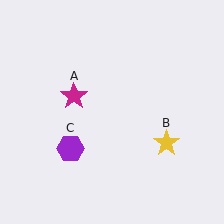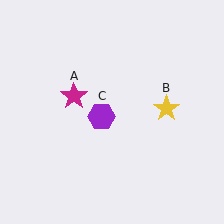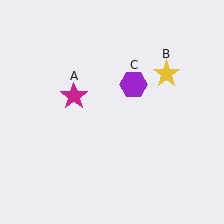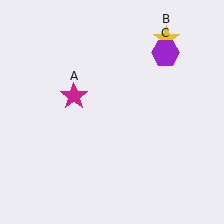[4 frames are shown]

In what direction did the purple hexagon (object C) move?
The purple hexagon (object C) moved up and to the right.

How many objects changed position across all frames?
2 objects changed position: yellow star (object B), purple hexagon (object C).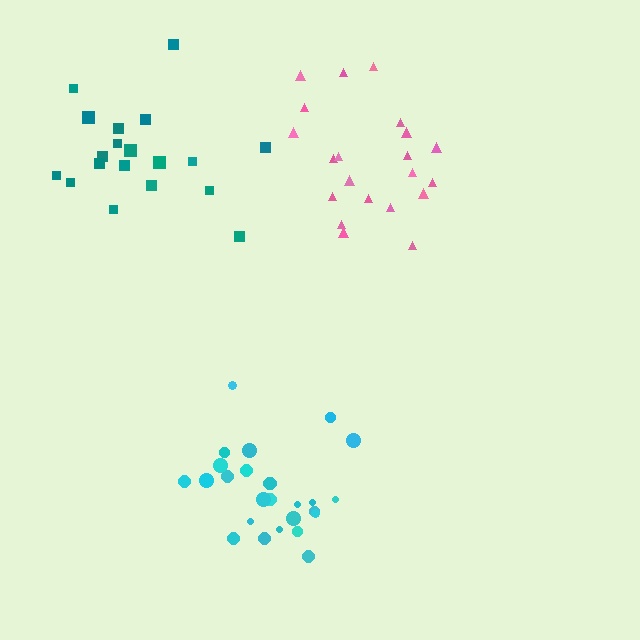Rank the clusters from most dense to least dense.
cyan, teal, pink.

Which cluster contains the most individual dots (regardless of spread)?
Cyan (26).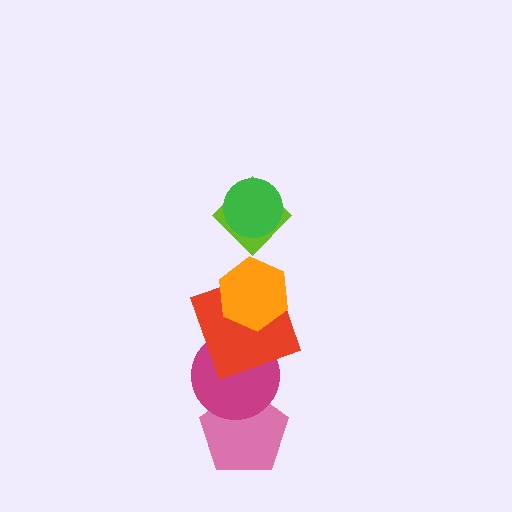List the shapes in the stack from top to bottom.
From top to bottom: the green circle, the lime diamond, the orange hexagon, the red square, the magenta circle, the pink pentagon.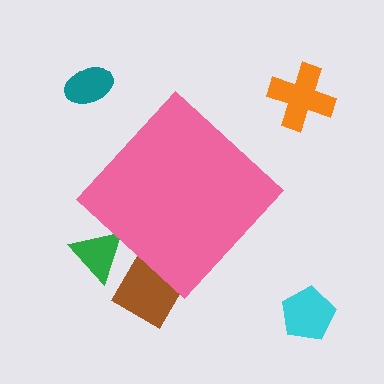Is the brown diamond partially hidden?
Yes, the brown diamond is partially hidden behind the pink diamond.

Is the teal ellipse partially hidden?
No, the teal ellipse is fully visible.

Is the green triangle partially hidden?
Yes, the green triangle is partially hidden behind the pink diamond.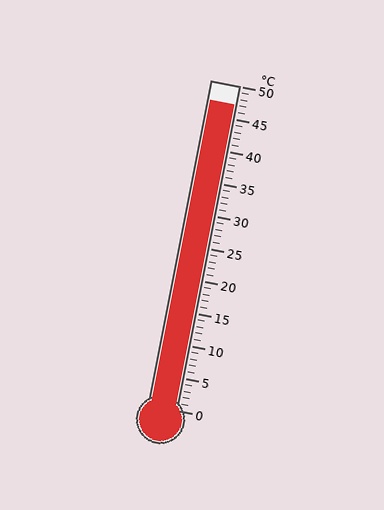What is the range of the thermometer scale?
The thermometer scale ranges from 0°C to 50°C.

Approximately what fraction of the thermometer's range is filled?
The thermometer is filled to approximately 95% of its range.